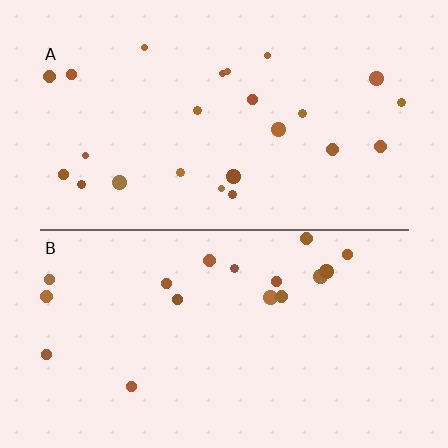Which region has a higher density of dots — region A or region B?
A (the top).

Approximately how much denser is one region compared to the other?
Approximately 1.4× — region A over region B.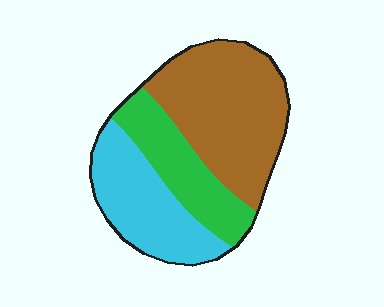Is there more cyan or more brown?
Brown.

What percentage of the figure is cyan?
Cyan takes up about one third (1/3) of the figure.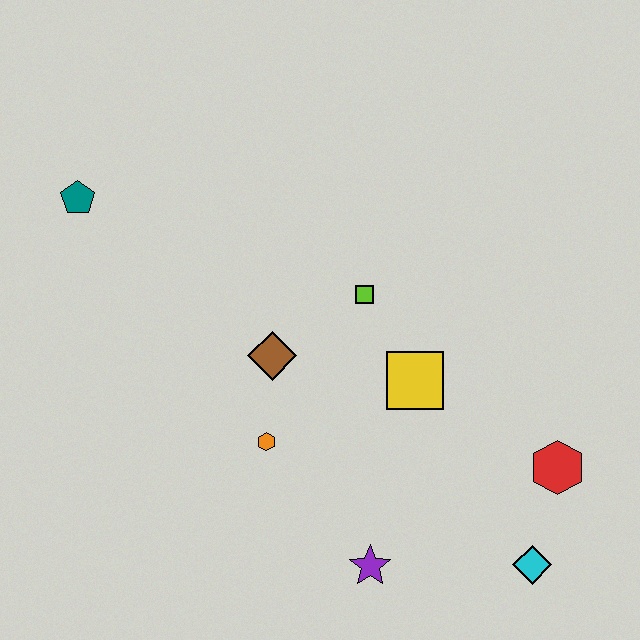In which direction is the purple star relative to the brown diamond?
The purple star is below the brown diamond.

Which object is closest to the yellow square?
The lime square is closest to the yellow square.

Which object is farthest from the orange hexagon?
The teal pentagon is farthest from the orange hexagon.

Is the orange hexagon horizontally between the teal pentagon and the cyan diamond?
Yes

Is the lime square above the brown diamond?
Yes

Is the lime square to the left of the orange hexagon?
No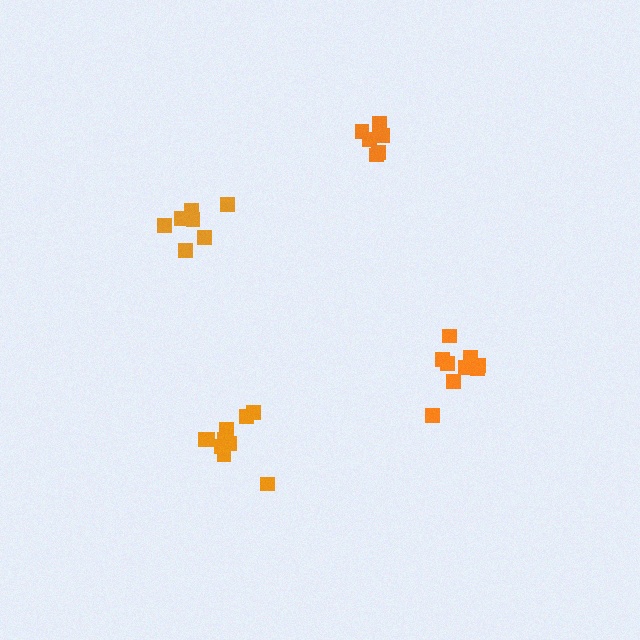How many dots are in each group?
Group 1: 7 dots, Group 2: 10 dots, Group 3: 7 dots, Group 4: 9 dots (33 total).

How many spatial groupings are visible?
There are 4 spatial groupings.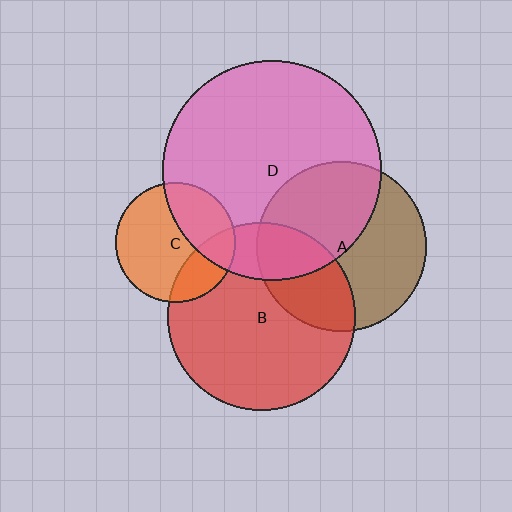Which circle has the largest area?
Circle D (pink).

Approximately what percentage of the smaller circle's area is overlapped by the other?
Approximately 20%.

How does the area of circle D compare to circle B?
Approximately 1.4 times.